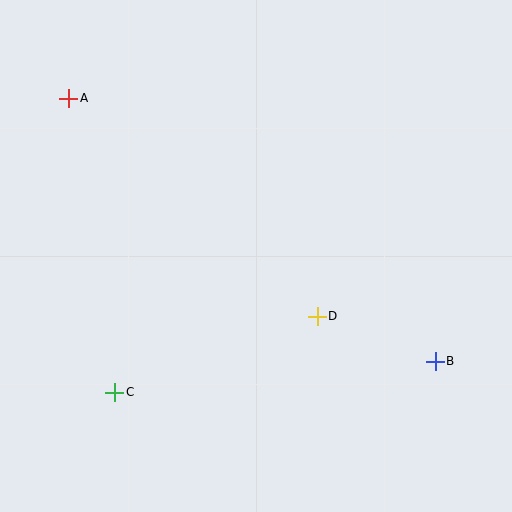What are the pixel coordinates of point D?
Point D is at (317, 316).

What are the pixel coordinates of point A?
Point A is at (69, 98).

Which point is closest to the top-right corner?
Point B is closest to the top-right corner.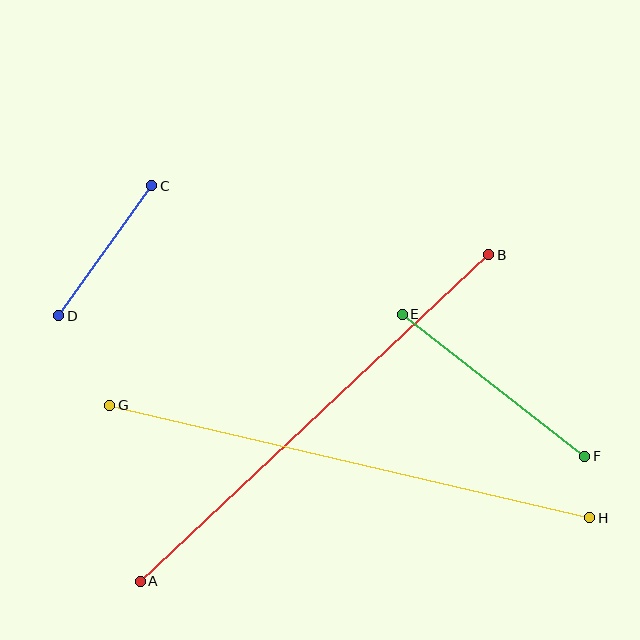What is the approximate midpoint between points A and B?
The midpoint is at approximately (314, 418) pixels.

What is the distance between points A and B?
The distance is approximately 477 pixels.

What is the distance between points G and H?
The distance is approximately 493 pixels.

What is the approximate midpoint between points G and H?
The midpoint is at approximately (350, 461) pixels.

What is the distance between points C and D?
The distance is approximately 160 pixels.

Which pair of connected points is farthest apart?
Points G and H are farthest apart.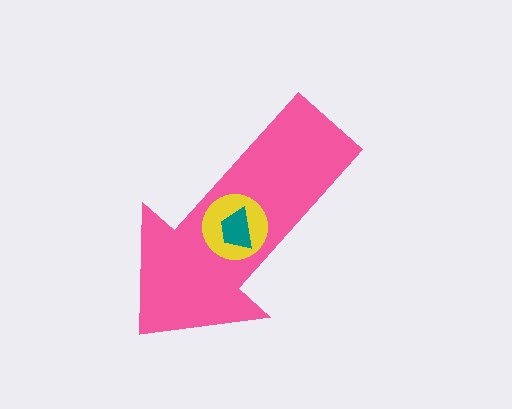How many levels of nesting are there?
3.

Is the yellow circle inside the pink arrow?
Yes.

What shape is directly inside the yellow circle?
The teal trapezoid.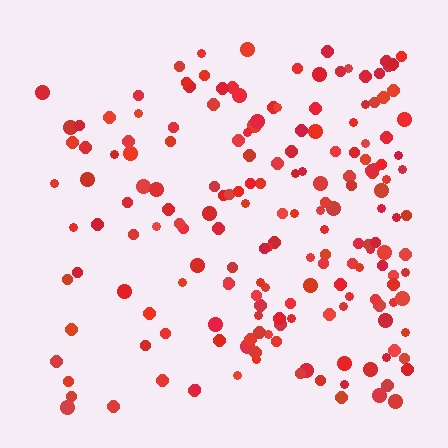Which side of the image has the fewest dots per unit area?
The left.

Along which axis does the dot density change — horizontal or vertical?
Horizontal.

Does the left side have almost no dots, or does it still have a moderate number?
Still a moderate number, just noticeably fewer than the right.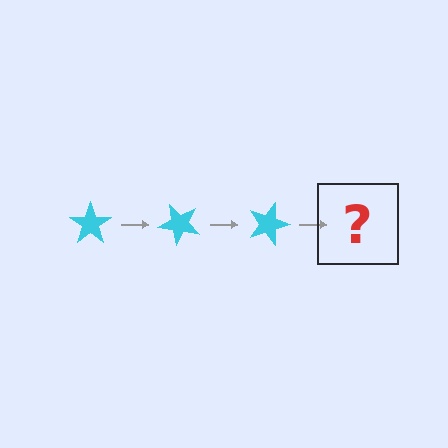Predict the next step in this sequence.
The next step is a cyan star rotated 135 degrees.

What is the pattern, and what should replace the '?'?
The pattern is that the star rotates 45 degrees each step. The '?' should be a cyan star rotated 135 degrees.